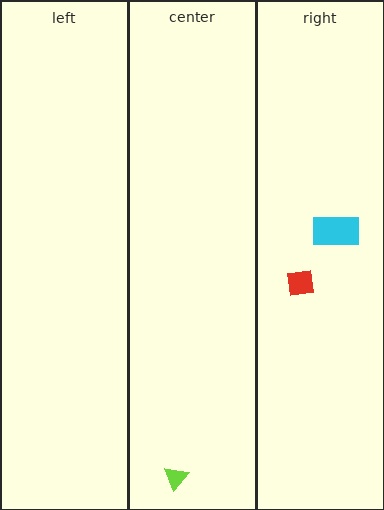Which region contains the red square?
The right region.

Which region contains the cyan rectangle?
The right region.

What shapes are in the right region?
The red square, the cyan rectangle.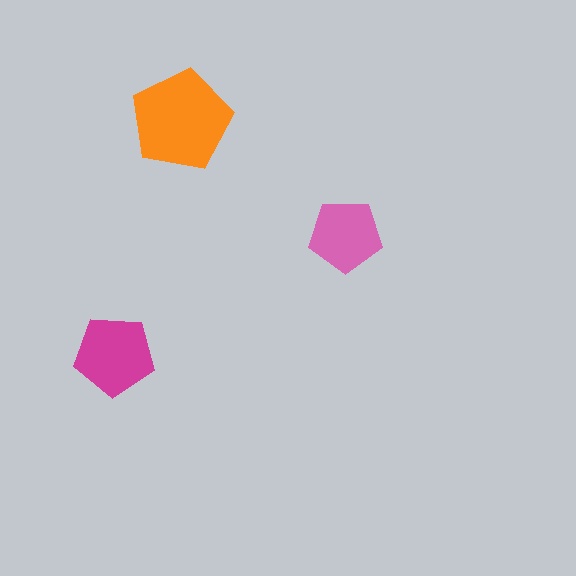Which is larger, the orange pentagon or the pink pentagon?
The orange one.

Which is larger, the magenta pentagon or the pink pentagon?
The magenta one.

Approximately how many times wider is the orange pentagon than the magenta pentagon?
About 1.5 times wider.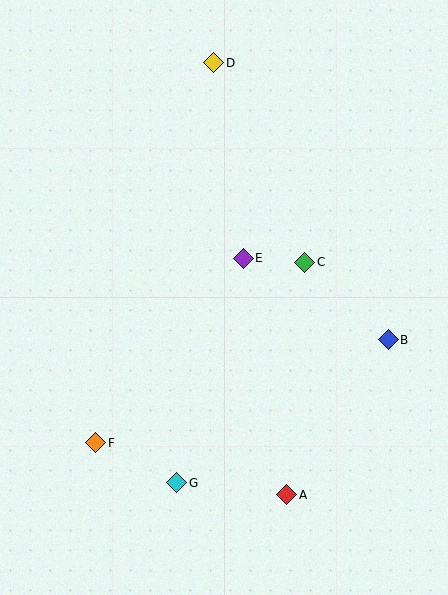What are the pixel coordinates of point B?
Point B is at (388, 340).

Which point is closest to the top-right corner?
Point D is closest to the top-right corner.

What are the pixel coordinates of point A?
Point A is at (287, 495).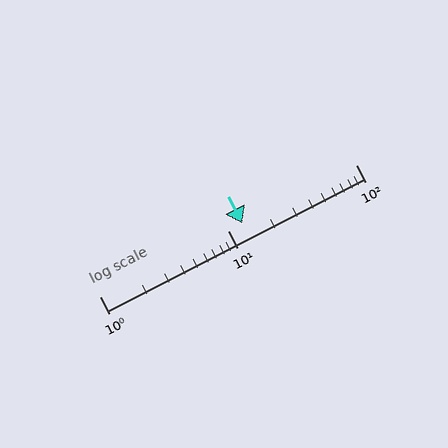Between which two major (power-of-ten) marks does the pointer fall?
The pointer is between 10 and 100.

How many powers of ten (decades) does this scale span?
The scale spans 2 decades, from 1 to 100.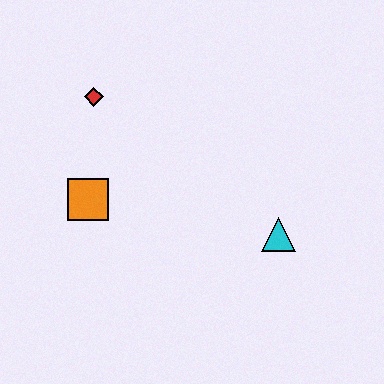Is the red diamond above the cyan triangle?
Yes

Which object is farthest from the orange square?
The cyan triangle is farthest from the orange square.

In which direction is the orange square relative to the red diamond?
The orange square is below the red diamond.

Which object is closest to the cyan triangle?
The orange square is closest to the cyan triangle.